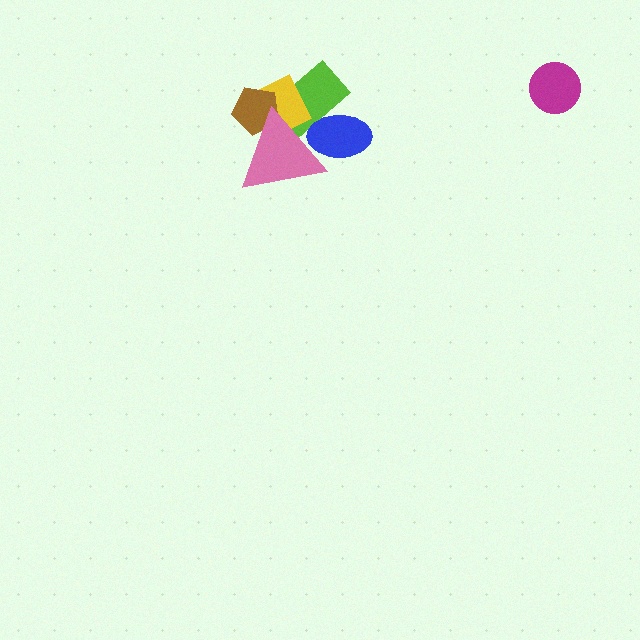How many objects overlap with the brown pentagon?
3 objects overlap with the brown pentagon.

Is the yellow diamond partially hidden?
Yes, it is partially covered by another shape.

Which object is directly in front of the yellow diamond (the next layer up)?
The brown pentagon is directly in front of the yellow diamond.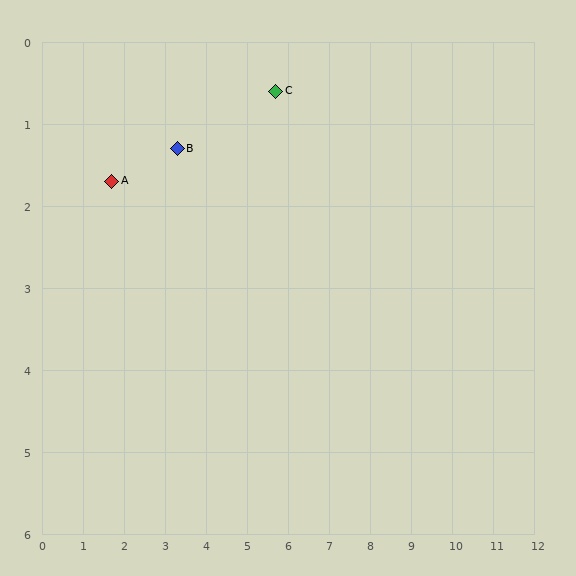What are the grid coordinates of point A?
Point A is at approximately (1.7, 1.7).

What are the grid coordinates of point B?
Point B is at approximately (3.3, 1.3).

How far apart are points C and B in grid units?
Points C and B are about 2.5 grid units apart.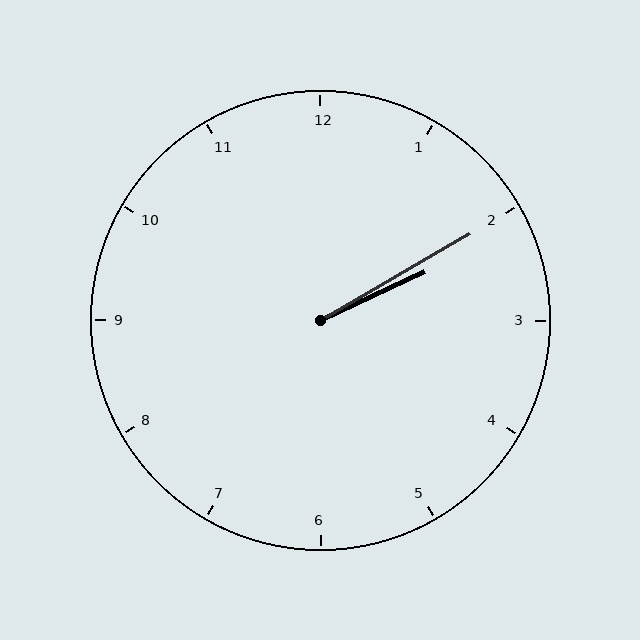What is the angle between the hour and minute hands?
Approximately 5 degrees.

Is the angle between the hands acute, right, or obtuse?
It is acute.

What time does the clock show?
2:10.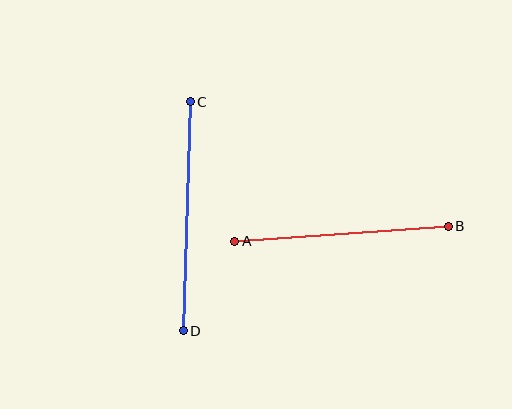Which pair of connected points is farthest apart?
Points C and D are farthest apart.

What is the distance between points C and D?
The distance is approximately 229 pixels.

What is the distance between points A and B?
The distance is approximately 214 pixels.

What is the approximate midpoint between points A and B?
The midpoint is at approximately (342, 234) pixels.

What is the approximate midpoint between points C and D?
The midpoint is at approximately (187, 216) pixels.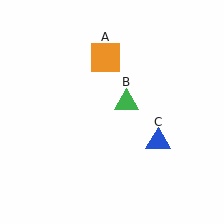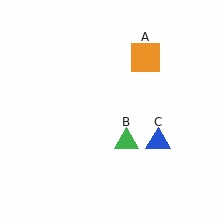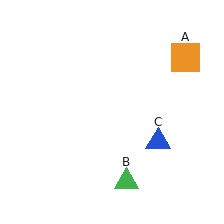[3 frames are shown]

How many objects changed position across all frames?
2 objects changed position: orange square (object A), green triangle (object B).